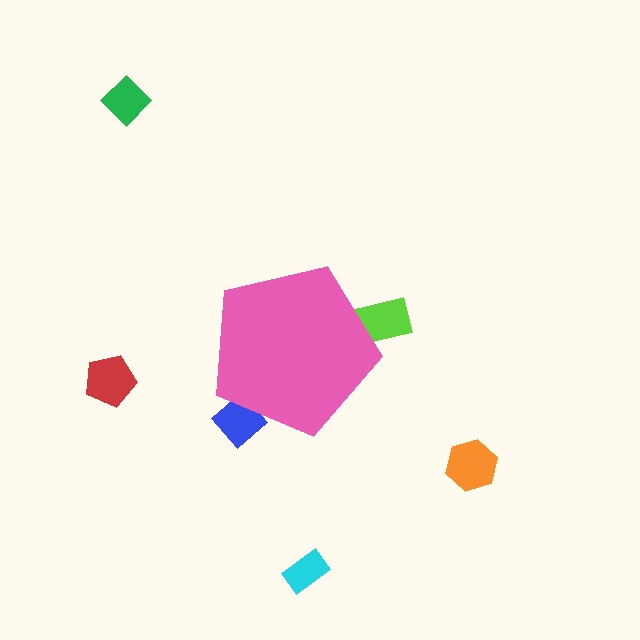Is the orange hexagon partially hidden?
No, the orange hexagon is fully visible.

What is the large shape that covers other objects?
A pink pentagon.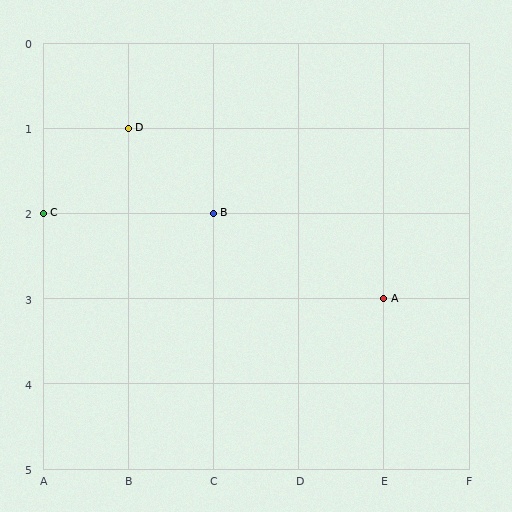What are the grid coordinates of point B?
Point B is at grid coordinates (C, 2).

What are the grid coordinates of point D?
Point D is at grid coordinates (B, 1).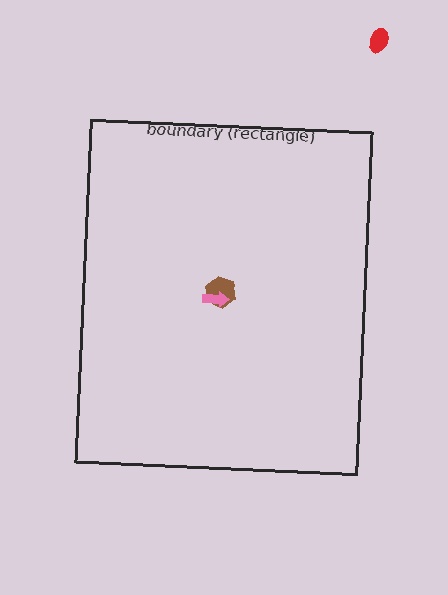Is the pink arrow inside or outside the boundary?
Inside.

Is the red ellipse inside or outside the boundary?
Outside.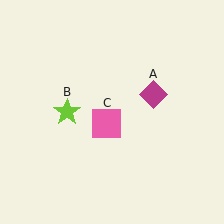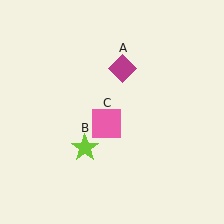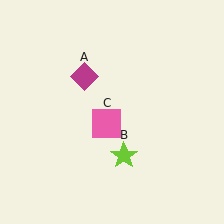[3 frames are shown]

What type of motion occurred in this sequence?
The magenta diamond (object A), lime star (object B) rotated counterclockwise around the center of the scene.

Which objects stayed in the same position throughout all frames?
Pink square (object C) remained stationary.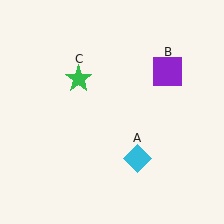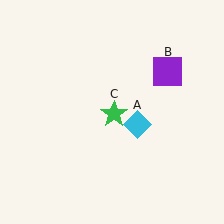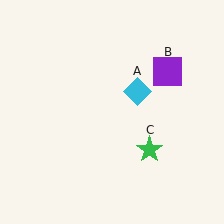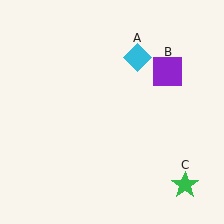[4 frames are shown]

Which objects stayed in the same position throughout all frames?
Purple square (object B) remained stationary.